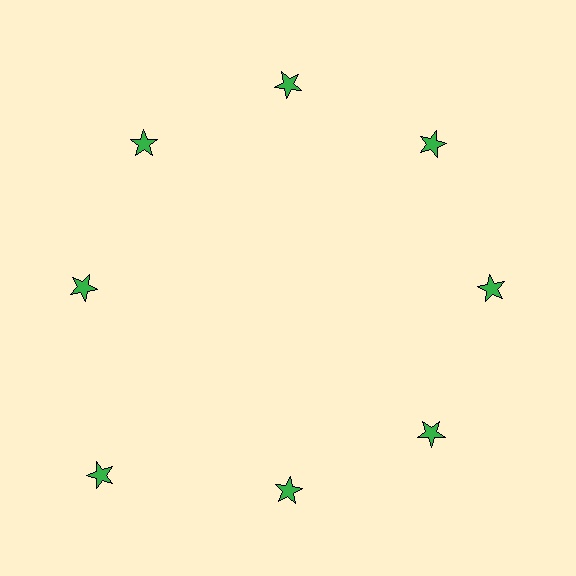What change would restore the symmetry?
The symmetry would be restored by moving it inward, back onto the ring so that all 8 stars sit at equal angles and equal distance from the center.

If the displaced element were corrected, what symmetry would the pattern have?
It would have 8-fold rotational symmetry — the pattern would map onto itself every 45 degrees.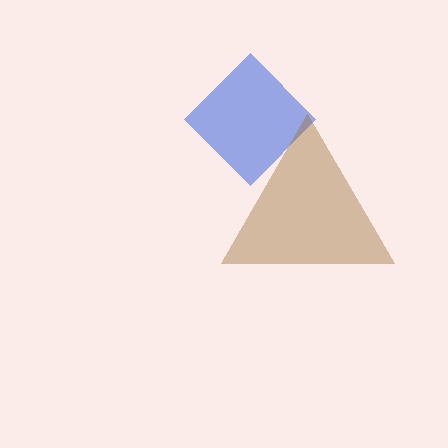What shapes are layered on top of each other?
The layered shapes are: a blue diamond, a brown triangle.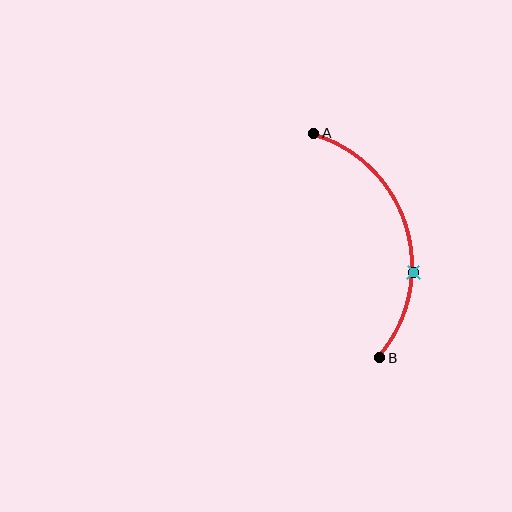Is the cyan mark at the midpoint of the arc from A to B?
No. The cyan mark lies on the arc but is closer to endpoint B. The arc midpoint would be at the point on the curve equidistant along the arc from both A and B.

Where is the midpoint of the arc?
The arc midpoint is the point on the curve farthest from the straight line joining A and B. It sits to the right of that line.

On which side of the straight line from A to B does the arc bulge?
The arc bulges to the right of the straight line connecting A and B.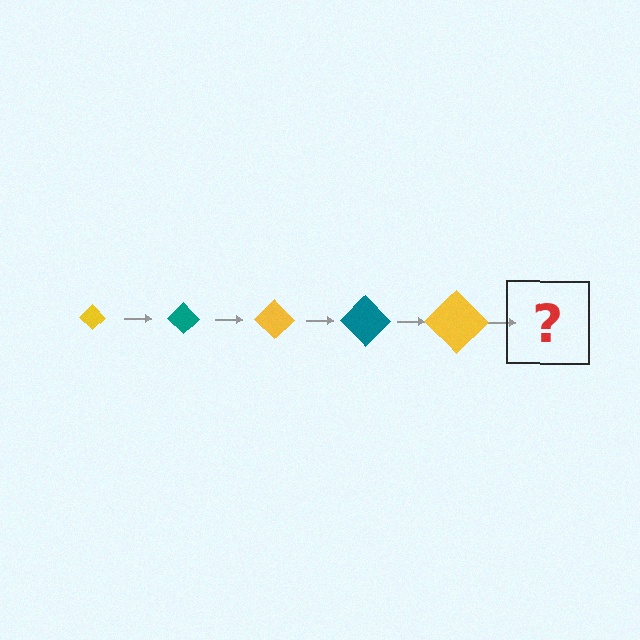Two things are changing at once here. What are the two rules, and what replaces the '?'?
The two rules are that the diamond grows larger each step and the color cycles through yellow and teal. The '?' should be a teal diamond, larger than the previous one.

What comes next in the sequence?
The next element should be a teal diamond, larger than the previous one.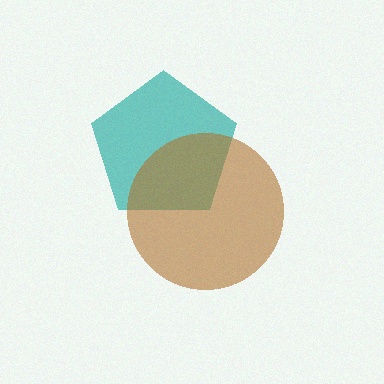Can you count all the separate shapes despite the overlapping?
Yes, there are 2 separate shapes.